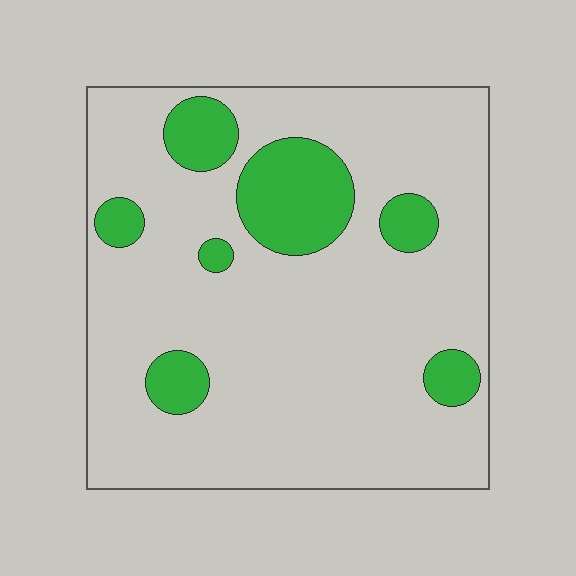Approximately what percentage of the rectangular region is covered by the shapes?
Approximately 15%.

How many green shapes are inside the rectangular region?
7.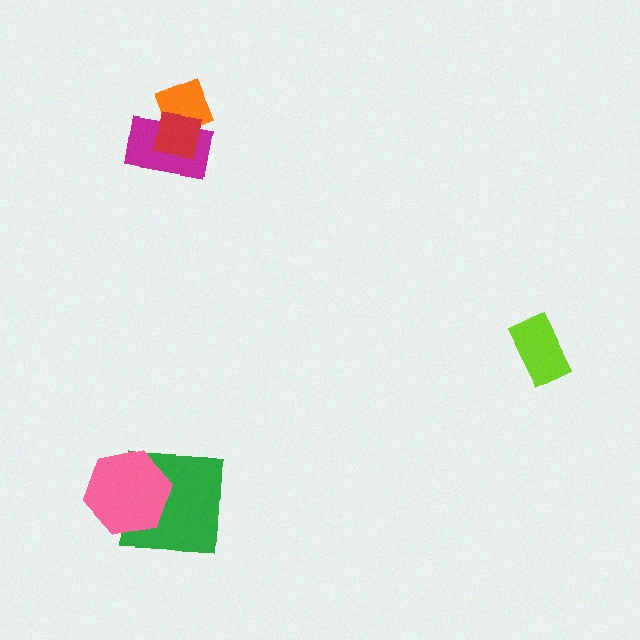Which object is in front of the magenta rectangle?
The red square is in front of the magenta rectangle.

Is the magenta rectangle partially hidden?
Yes, it is partially covered by another shape.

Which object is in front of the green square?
The pink hexagon is in front of the green square.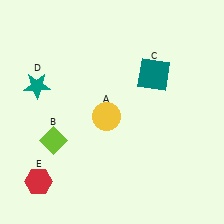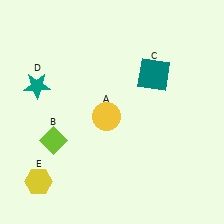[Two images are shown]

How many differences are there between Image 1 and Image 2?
There is 1 difference between the two images.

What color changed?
The hexagon (E) changed from red in Image 1 to yellow in Image 2.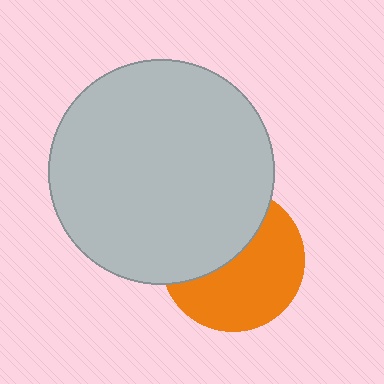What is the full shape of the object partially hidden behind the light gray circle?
The partially hidden object is an orange circle.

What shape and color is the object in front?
The object in front is a light gray circle.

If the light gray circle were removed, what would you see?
You would see the complete orange circle.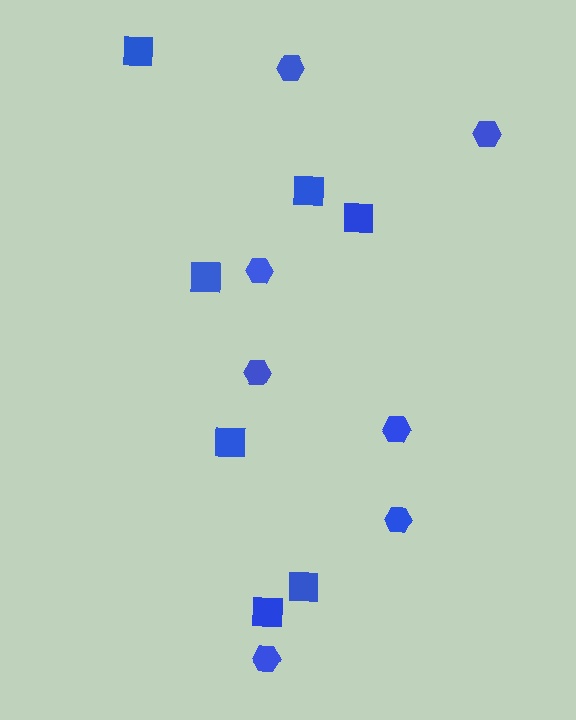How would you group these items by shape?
There are 2 groups: one group of hexagons (7) and one group of squares (7).